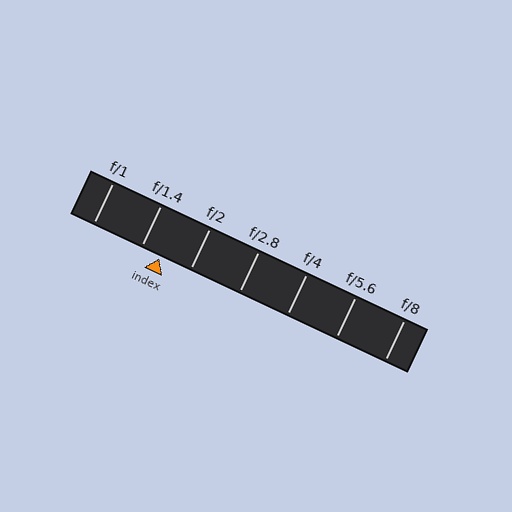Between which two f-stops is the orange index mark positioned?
The index mark is between f/1.4 and f/2.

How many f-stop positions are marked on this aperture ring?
There are 7 f-stop positions marked.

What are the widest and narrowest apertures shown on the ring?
The widest aperture shown is f/1 and the narrowest is f/8.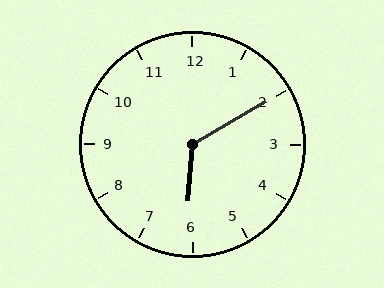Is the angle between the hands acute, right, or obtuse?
It is obtuse.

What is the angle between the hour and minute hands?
Approximately 125 degrees.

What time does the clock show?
6:10.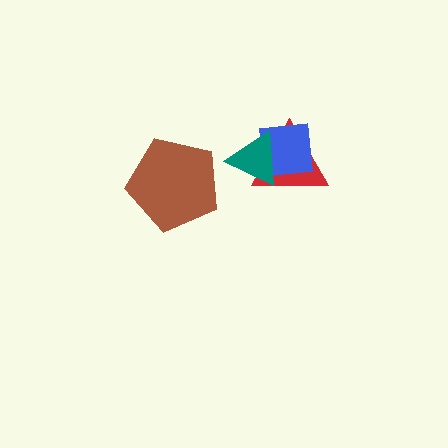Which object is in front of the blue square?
The teal triangle is in front of the blue square.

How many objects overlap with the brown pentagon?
0 objects overlap with the brown pentagon.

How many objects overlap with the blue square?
2 objects overlap with the blue square.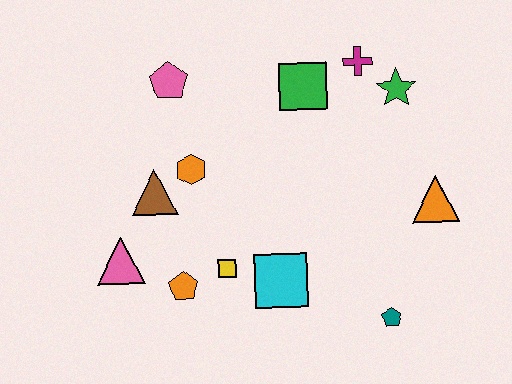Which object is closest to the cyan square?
The yellow square is closest to the cyan square.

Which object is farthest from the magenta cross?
The pink triangle is farthest from the magenta cross.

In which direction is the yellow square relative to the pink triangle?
The yellow square is to the right of the pink triangle.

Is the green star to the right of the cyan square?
Yes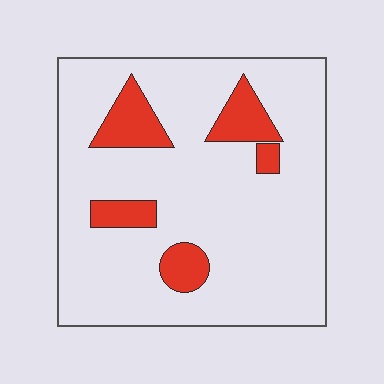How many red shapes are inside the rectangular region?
5.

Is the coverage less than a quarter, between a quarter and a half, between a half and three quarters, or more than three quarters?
Less than a quarter.